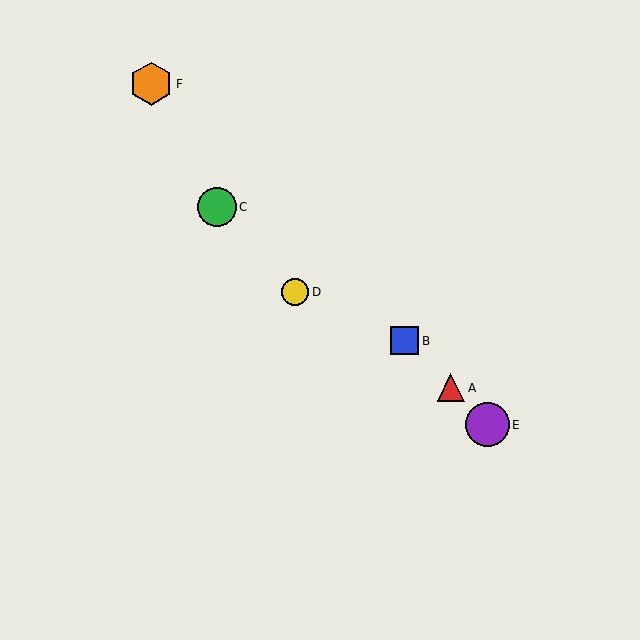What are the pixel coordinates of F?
Object F is at (151, 84).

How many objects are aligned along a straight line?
4 objects (A, B, E, F) are aligned along a straight line.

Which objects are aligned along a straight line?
Objects A, B, E, F are aligned along a straight line.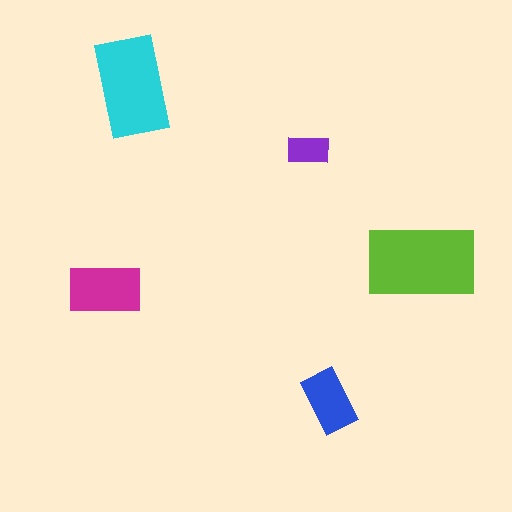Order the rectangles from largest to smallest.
the lime one, the cyan one, the magenta one, the blue one, the purple one.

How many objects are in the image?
There are 5 objects in the image.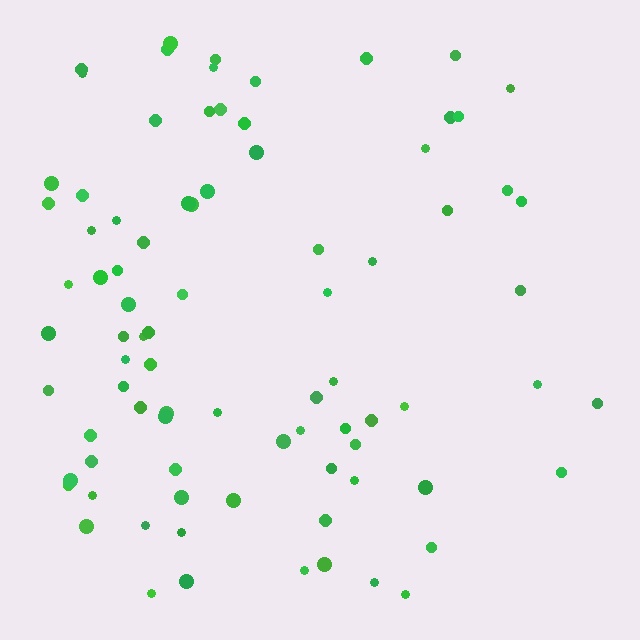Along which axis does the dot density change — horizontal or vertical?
Horizontal.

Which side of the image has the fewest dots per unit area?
The right.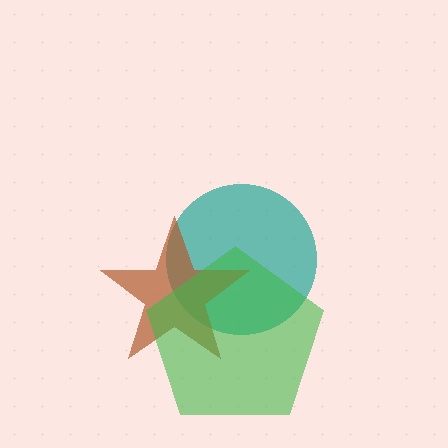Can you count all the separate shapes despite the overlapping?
Yes, there are 3 separate shapes.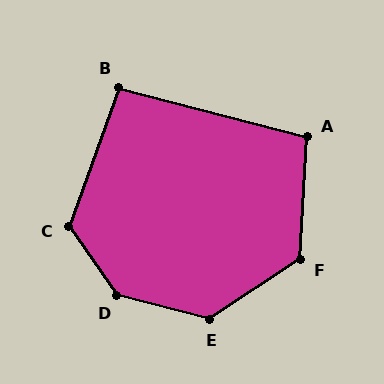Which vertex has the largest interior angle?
D, at approximately 139 degrees.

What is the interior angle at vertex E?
Approximately 133 degrees (obtuse).